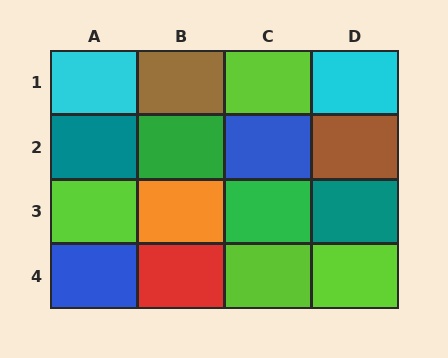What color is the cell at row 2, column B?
Green.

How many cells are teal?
2 cells are teal.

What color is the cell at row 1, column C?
Lime.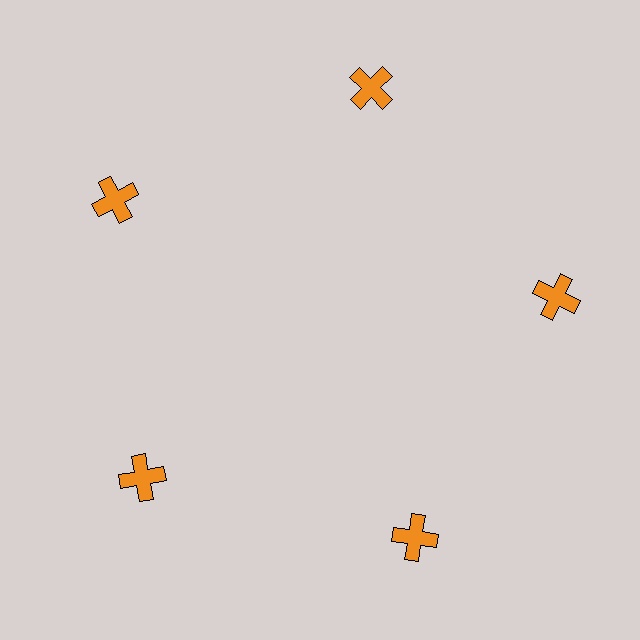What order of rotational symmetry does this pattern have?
This pattern has 5-fold rotational symmetry.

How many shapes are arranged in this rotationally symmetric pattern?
There are 5 shapes, arranged in 5 groups of 1.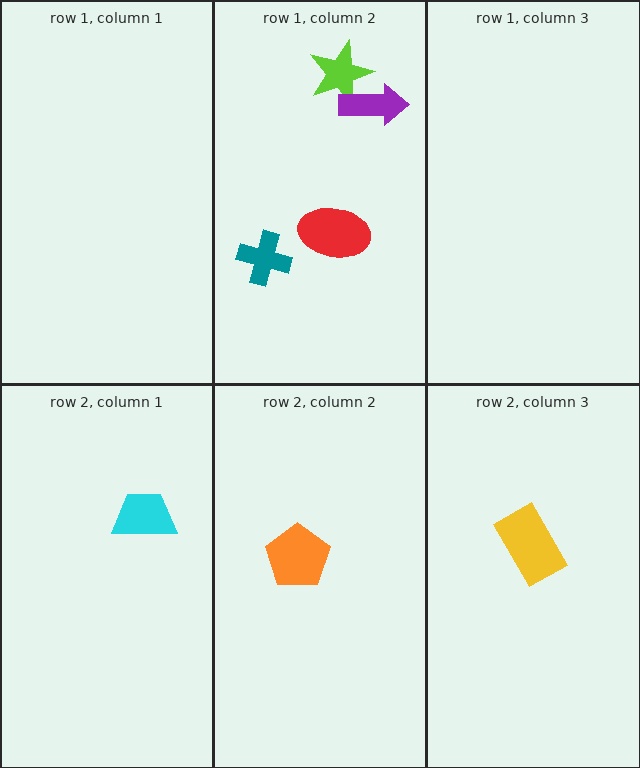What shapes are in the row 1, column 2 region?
The red ellipse, the lime star, the purple arrow, the teal cross.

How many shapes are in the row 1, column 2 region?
4.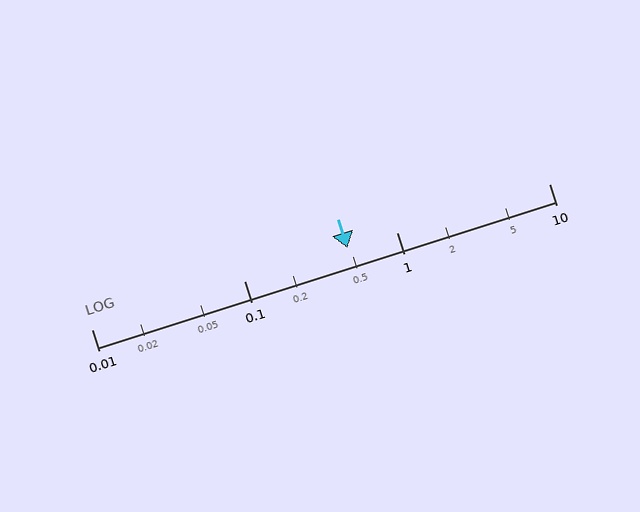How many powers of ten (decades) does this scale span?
The scale spans 3 decades, from 0.01 to 10.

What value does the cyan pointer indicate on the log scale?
The pointer indicates approximately 0.48.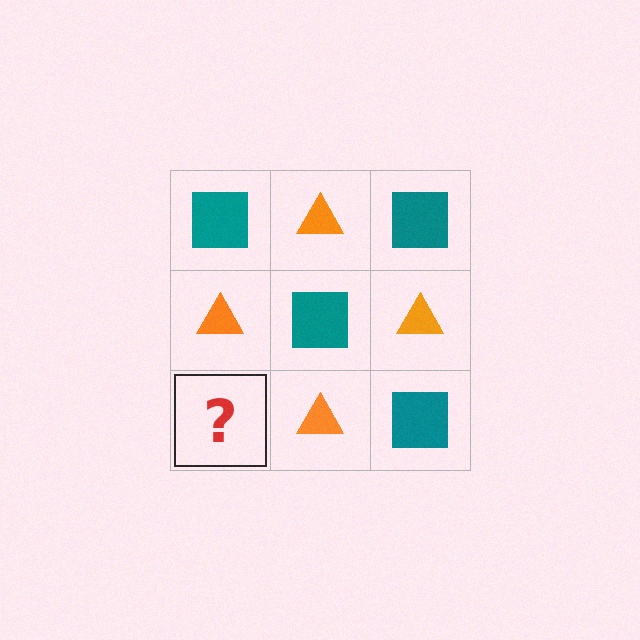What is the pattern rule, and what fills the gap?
The rule is that it alternates teal square and orange triangle in a checkerboard pattern. The gap should be filled with a teal square.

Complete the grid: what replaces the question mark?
The question mark should be replaced with a teal square.